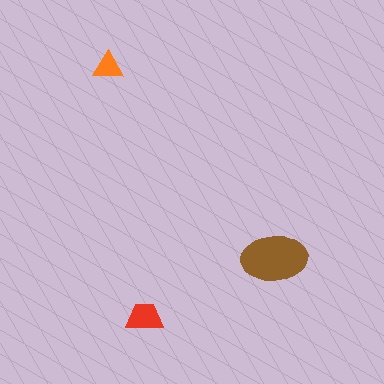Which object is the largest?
The brown ellipse.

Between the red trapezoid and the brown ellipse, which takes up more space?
The brown ellipse.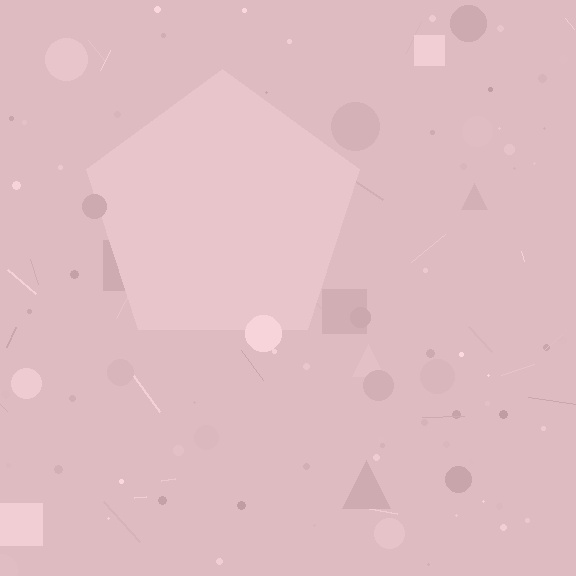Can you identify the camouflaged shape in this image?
The camouflaged shape is a pentagon.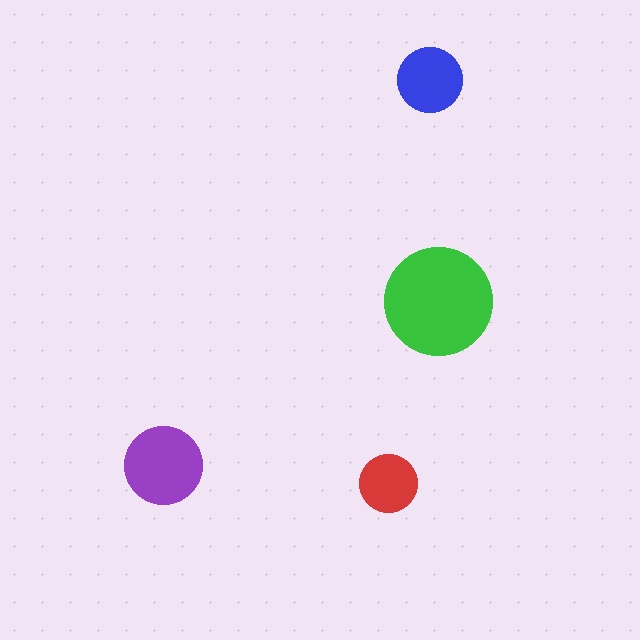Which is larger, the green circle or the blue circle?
The green one.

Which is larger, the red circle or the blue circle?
The blue one.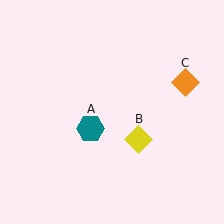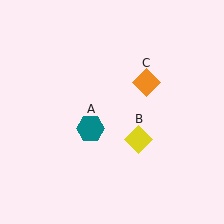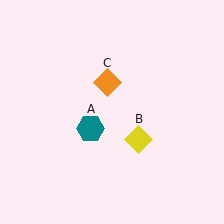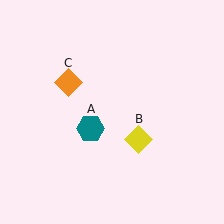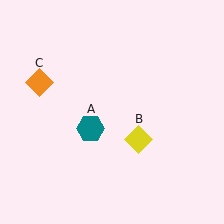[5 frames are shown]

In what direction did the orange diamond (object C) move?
The orange diamond (object C) moved left.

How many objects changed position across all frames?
1 object changed position: orange diamond (object C).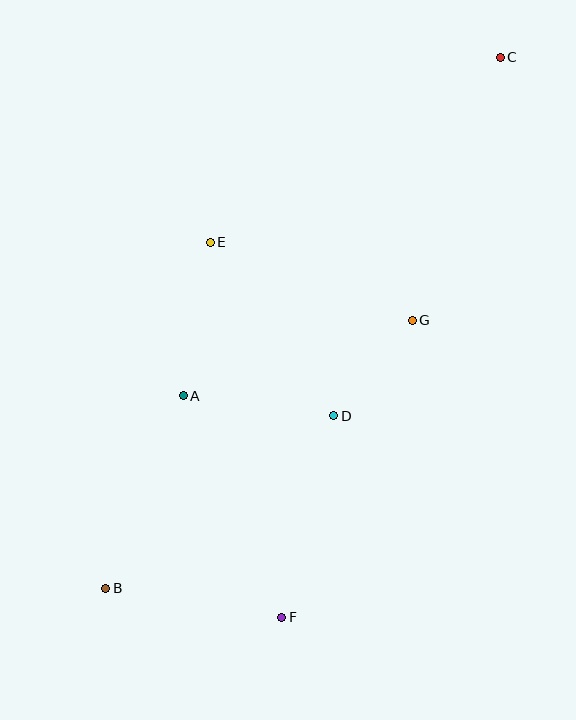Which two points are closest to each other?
Points D and G are closest to each other.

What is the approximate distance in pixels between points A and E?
The distance between A and E is approximately 156 pixels.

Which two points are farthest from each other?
Points B and C are farthest from each other.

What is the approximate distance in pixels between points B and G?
The distance between B and G is approximately 408 pixels.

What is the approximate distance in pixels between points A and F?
The distance between A and F is approximately 243 pixels.